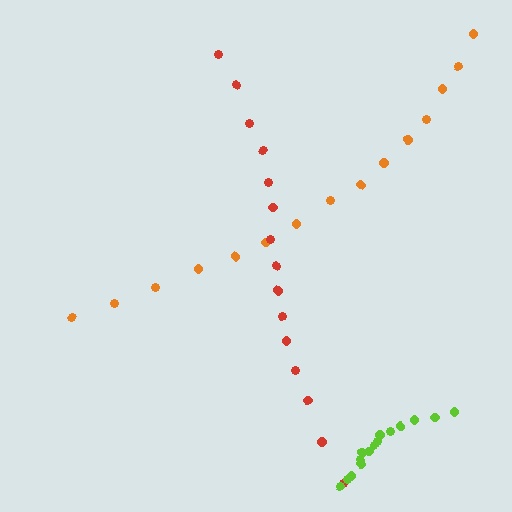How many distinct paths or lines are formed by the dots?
There are 3 distinct paths.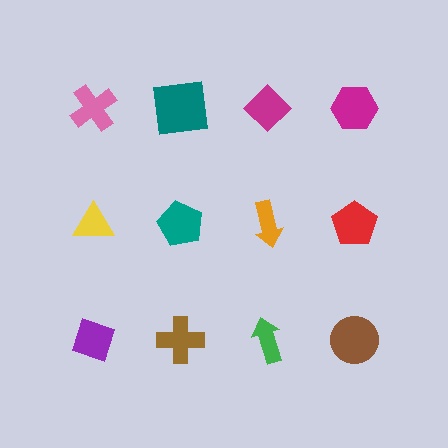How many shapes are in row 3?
4 shapes.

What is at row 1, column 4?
A magenta hexagon.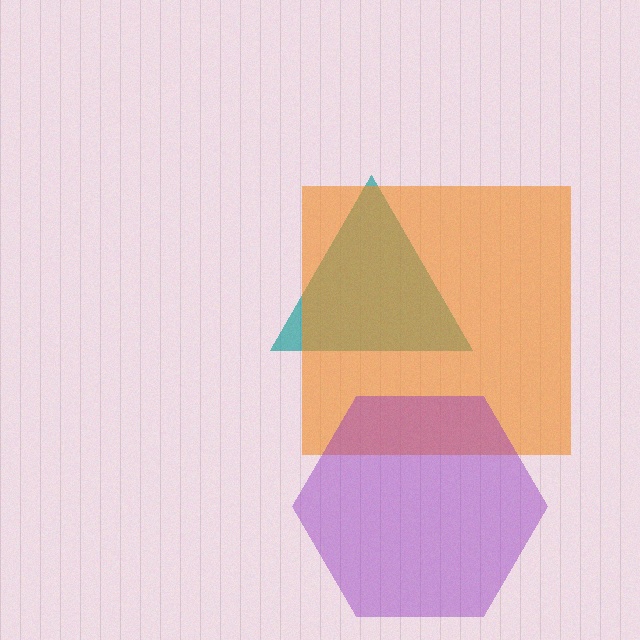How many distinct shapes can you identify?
There are 3 distinct shapes: a teal triangle, an orange square, a purple hexagon.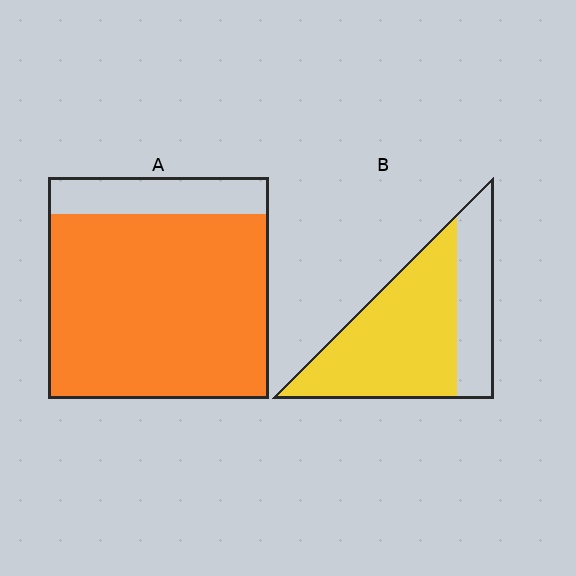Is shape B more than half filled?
Yes.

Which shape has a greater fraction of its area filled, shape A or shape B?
Shape A.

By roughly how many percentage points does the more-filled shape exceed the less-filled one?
By roughly 15 percentage points (A over B).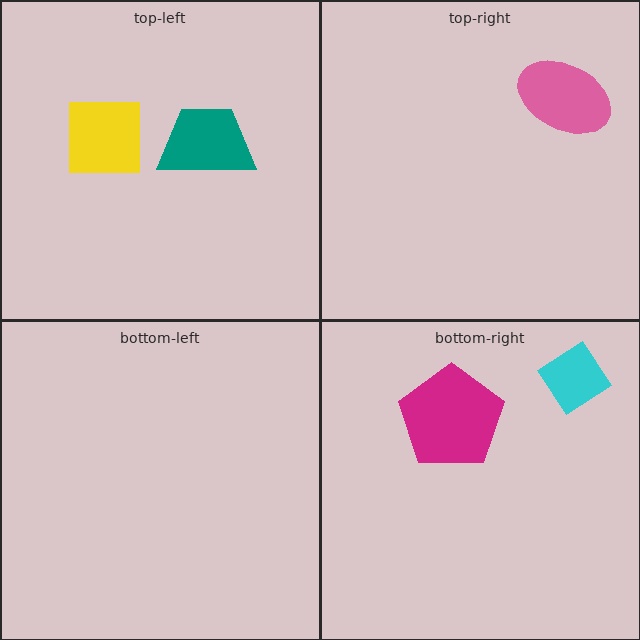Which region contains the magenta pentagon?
The bottom-right region.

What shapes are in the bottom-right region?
The magenta pentagon, the cyan diamond.